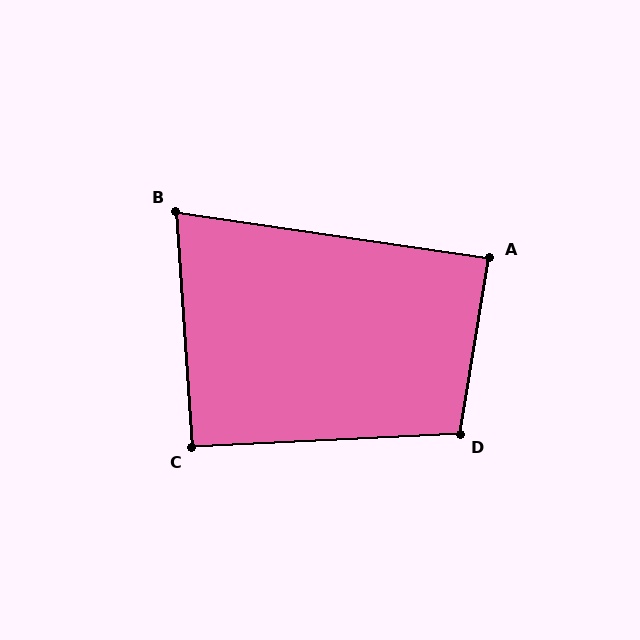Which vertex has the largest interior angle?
D, at approximately 102 degrees.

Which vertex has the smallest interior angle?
B, at approximately 78 degrees.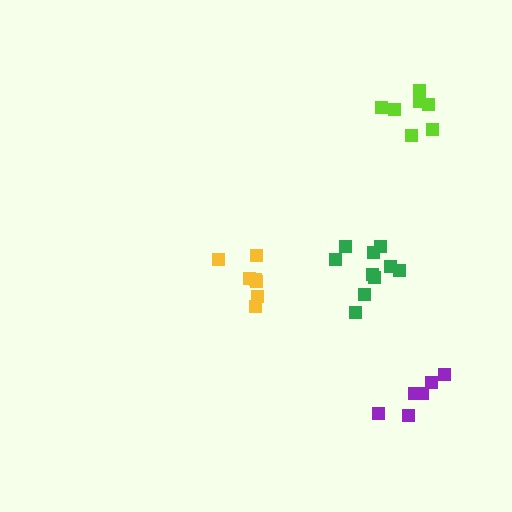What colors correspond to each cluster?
The clusters are colored: lime, yellow, purple, green.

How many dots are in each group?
Group 1: 7 dots, Group 2: 7 dots, Group 3: 6 dots, Group 4: 10 dots (30 total).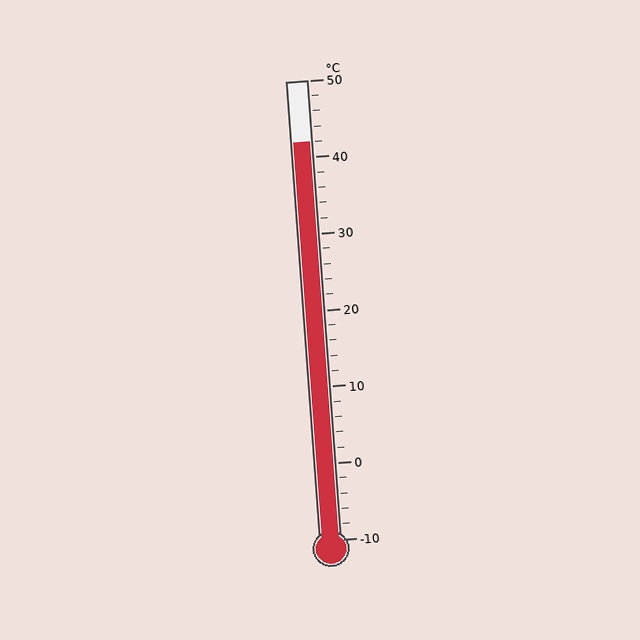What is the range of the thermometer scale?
The thermometer scale ranges from -10°C to 50°C.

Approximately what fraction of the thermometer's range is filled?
The thermometer is filled to approximately 85% of its range.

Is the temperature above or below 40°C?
The temperature is above 40°C.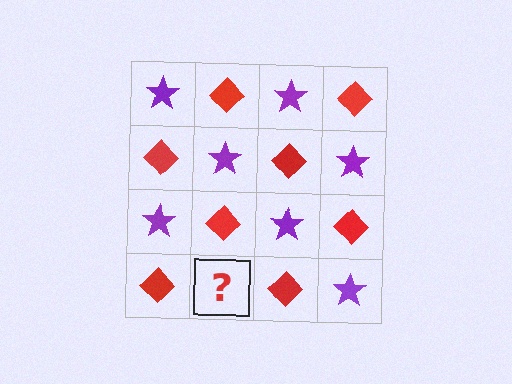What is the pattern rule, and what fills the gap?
The rule is that it alternates purple star and red diamond in a checkerboard pattern. The gap should be filled with a purple star.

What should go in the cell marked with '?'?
The missing cell should contain a purple star.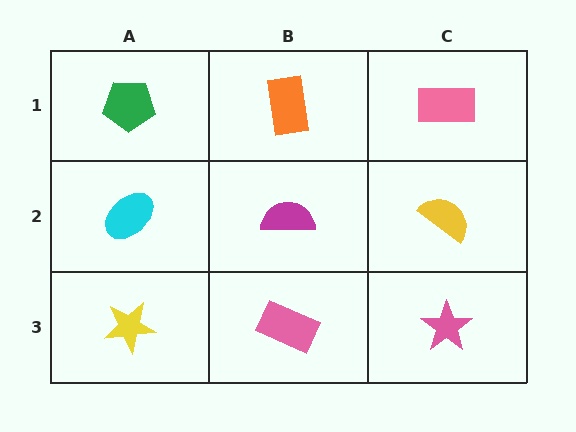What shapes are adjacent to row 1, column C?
A yellow semicircle (row 2, column C), an orange rectangle (row 1, column B).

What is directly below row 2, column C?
A pink star.